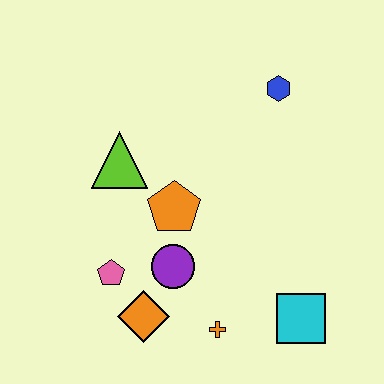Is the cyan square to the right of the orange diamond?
Yes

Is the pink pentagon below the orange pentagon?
Yes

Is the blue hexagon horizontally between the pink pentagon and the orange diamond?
No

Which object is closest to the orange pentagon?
The purple circle is closest to the orange pentagon.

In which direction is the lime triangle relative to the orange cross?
The lime triangle is above the orange cross.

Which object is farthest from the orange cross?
The blue hexagon is farthest from the orange cross.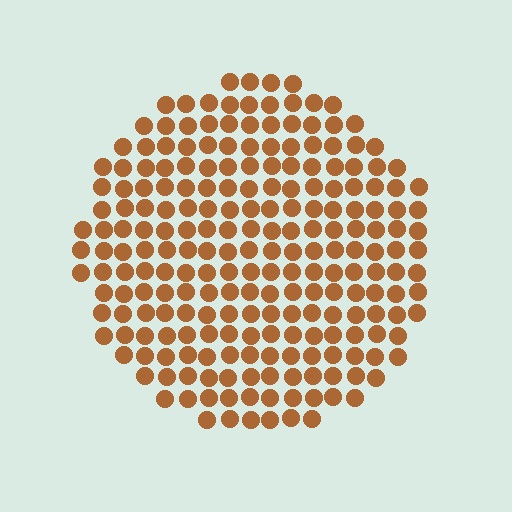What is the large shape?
The large shape is a circle.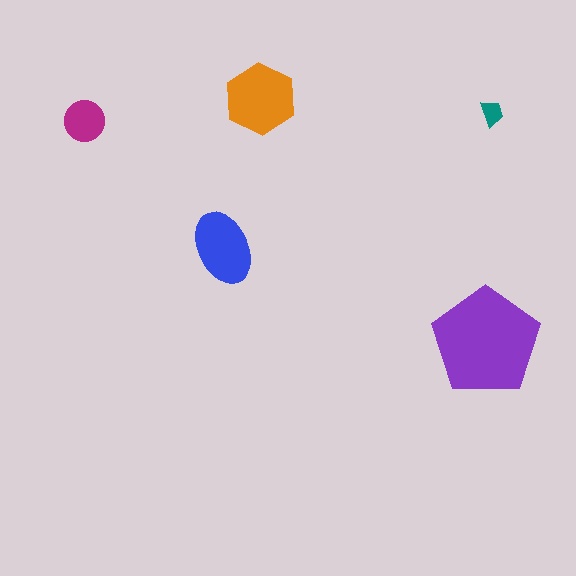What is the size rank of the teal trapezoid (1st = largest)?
5th.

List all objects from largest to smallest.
The purple pentagon, the orange hexagon, the blue ellipse, the magenta circle, the teal trapezoid.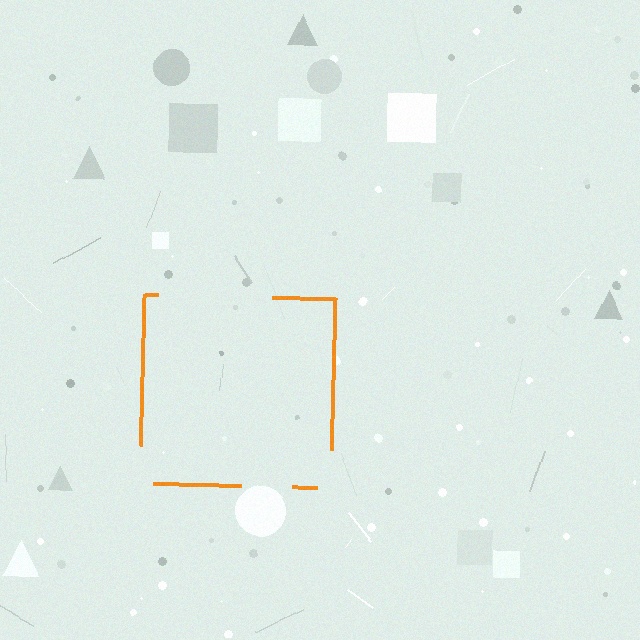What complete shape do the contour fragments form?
The contour fragments form a square.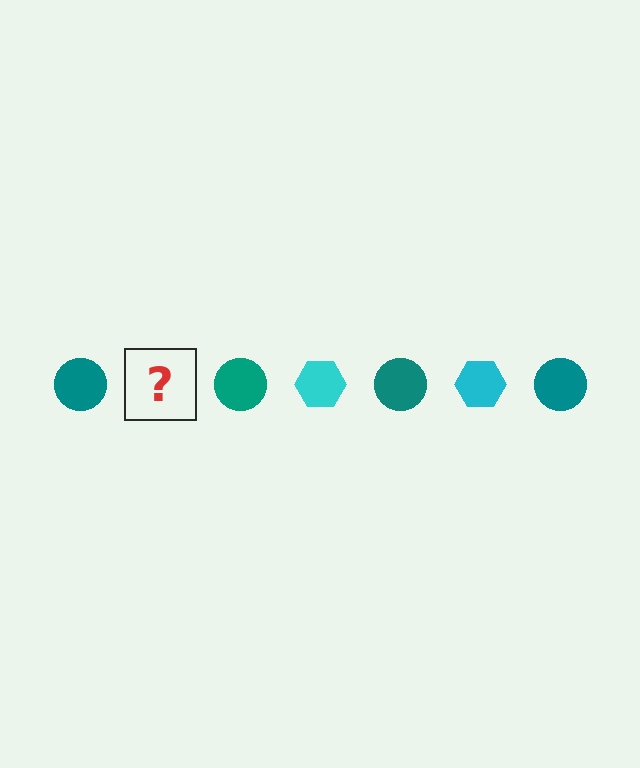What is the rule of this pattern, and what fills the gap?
The rule is that the pattern alternates between teal circle and cyan hexagon. The gap should be filled with a cyan hexagon.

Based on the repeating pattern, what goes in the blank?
The blank should be a cyan hexagon.